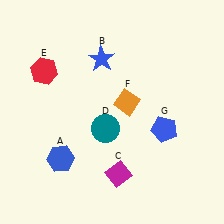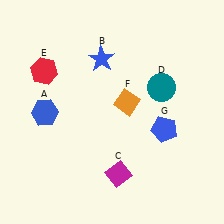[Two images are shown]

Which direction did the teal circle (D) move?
The teal circle (D) moved right.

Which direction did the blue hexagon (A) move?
The blue hexagon (A) moved up.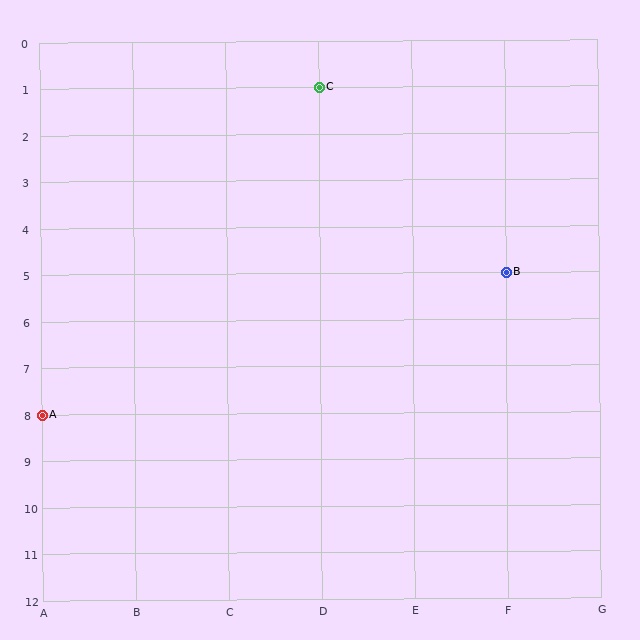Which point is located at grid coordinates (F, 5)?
Point B is at (F, 5).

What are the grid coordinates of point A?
Point A is at grid coordinates (A, 8).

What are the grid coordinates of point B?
Point B is at grid coordinates (F, 5).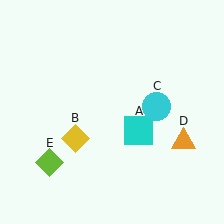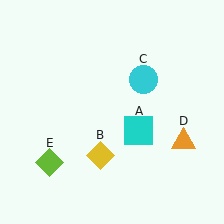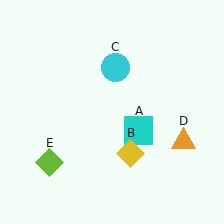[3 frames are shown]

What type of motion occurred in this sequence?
The yellow diamond (object B), cyan circle (object C) rotated counterclockwise around the center of the scene.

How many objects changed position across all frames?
2 objects changed position: yellow diamond (object B), cyan circle (object C).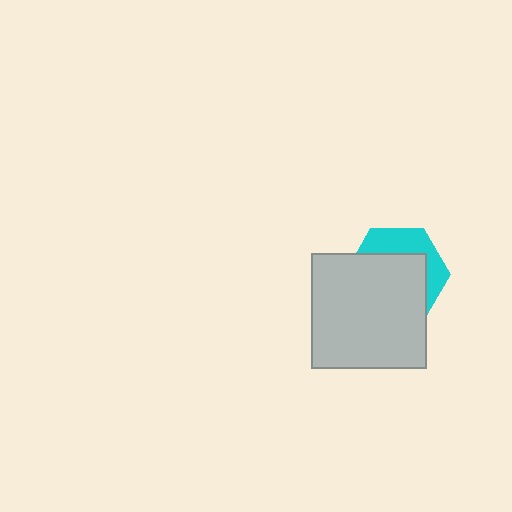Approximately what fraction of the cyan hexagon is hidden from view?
Roughly 65% of the cyan hexagon is hidden behind the light gray square.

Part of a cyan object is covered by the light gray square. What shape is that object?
It is a hexagon.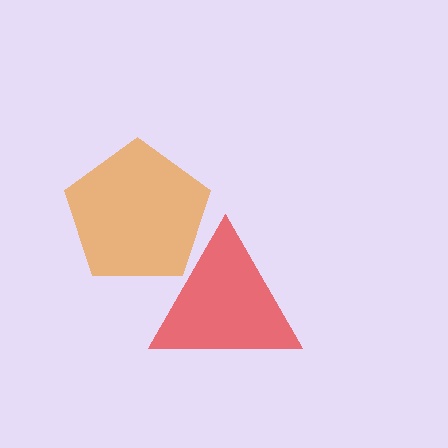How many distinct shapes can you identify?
There are 2 distinct shapes: a red triangle, an orange pentagon.